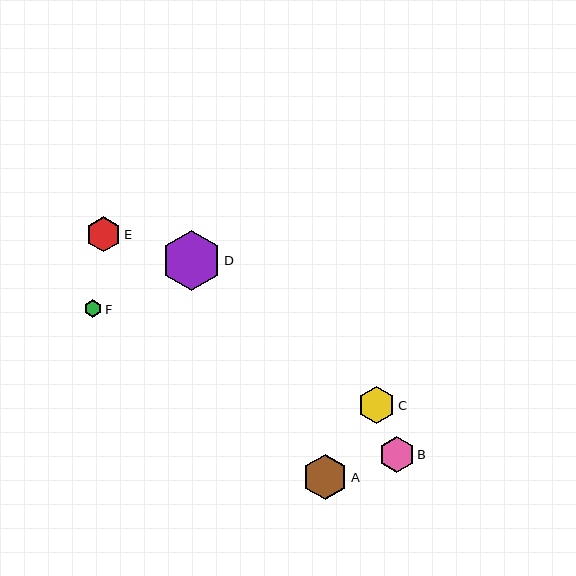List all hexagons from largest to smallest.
From largest to smallest: D, A, C, B, E, F.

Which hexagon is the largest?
Hexagon D is the largest with a size of approximately 60 pixels.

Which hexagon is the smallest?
Hexagon F is the smallest with a size of approximately 18 pixels.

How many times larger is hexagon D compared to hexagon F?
Hexagon D is approximately 3.4 times the size of hexagon F.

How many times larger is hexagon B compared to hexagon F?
Hexagon B is approximately 2.0 times the size of hexagon F.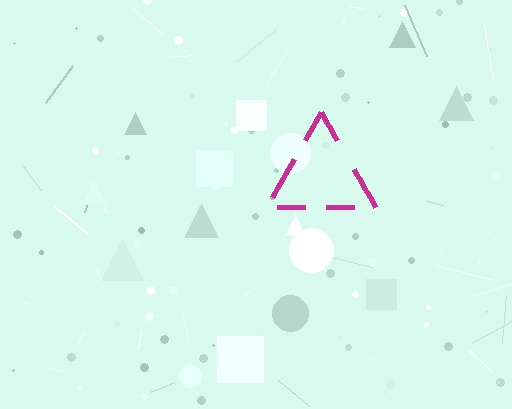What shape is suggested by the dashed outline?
The dashed outline suggests a triangle.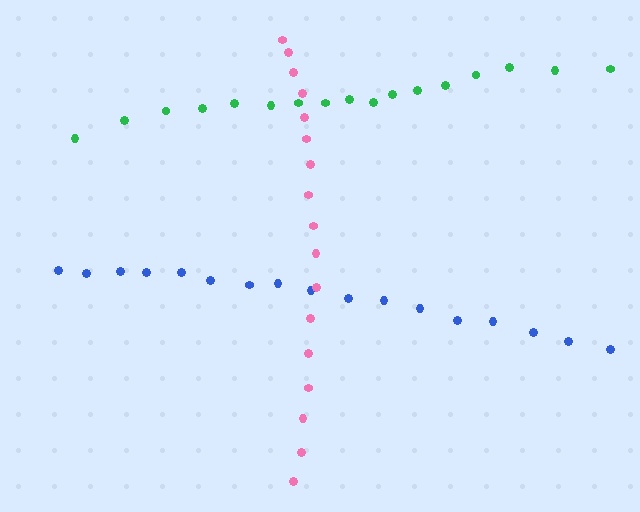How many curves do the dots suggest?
There are 3 distinct paths.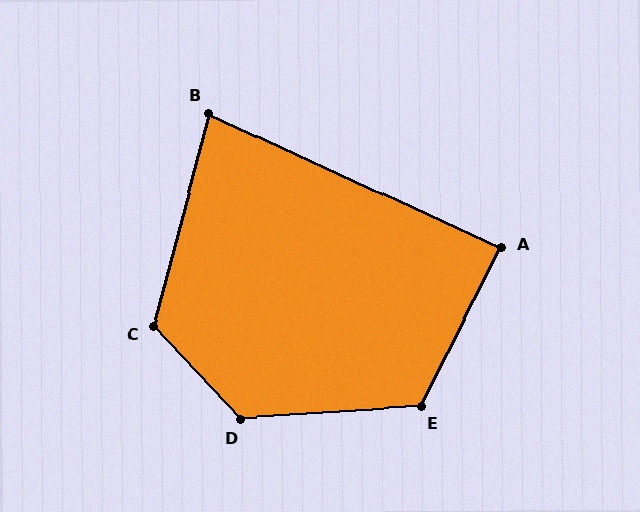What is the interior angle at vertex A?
Approximately 88 degrees (approximately right).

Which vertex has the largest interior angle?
D, at approximately 129 degrees.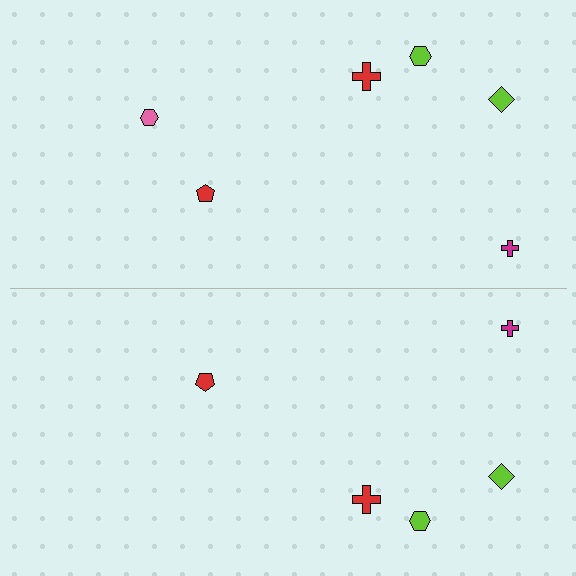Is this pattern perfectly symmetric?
No, the pattern is not perfectly symmetric. A pink hexagon is missing from the bottom side.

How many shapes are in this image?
There are 11 shapes in this image.